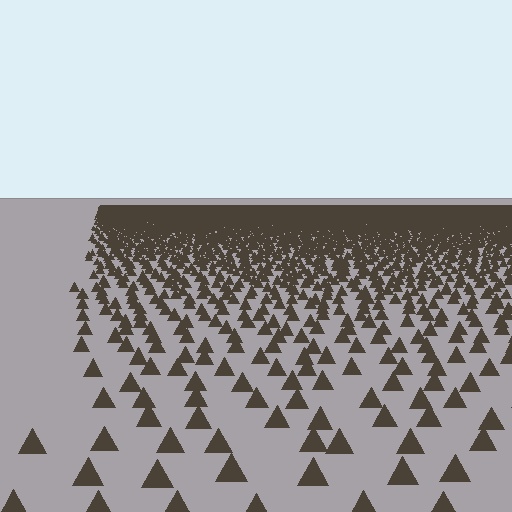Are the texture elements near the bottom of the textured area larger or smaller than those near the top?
Larger. Near the bottom, elements are closer to the viewer and appear at a bigger on-screen size.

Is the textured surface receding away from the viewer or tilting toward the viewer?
The surface is receding away from the viewer. Texture elements get smaller and denser toward the top.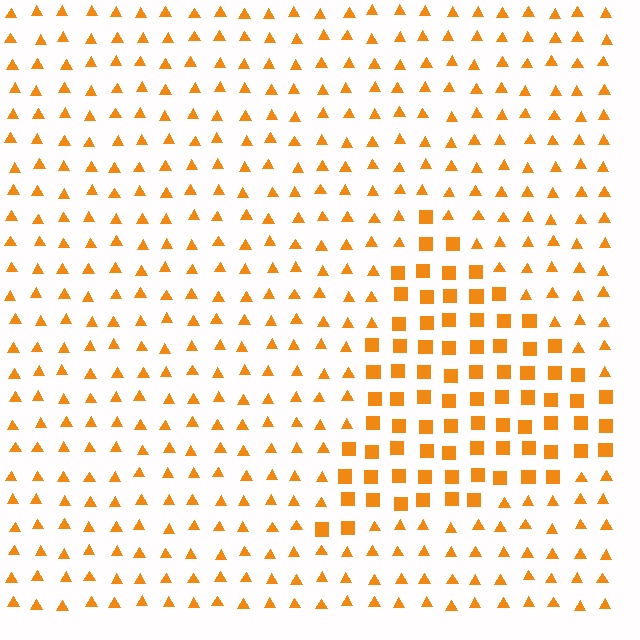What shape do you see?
I see a triangle.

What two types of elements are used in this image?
The image uses squares inside the triangle region and triangles outside it.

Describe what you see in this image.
The image is filled with small orange elements arranged in a uniform grid. A triangle-shaped region contains squares, while the surrounding area contains triangles. The boundary is defined purely by the change in element shape.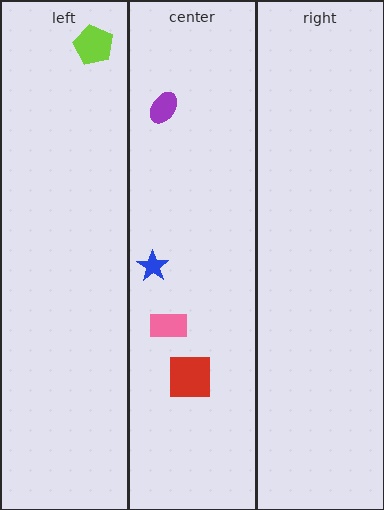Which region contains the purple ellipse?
The center region.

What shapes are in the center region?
The pink rectangle, the red square, the blue star, the purple ellipse.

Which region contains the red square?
The center region.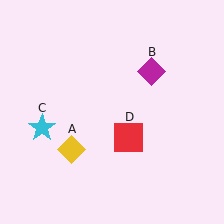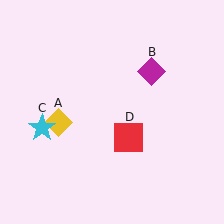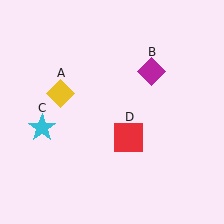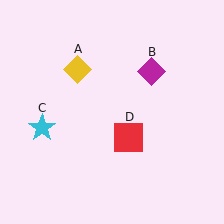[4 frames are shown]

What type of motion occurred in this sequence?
The yellow diamond (object A) rotated clockwise around the center of the scene.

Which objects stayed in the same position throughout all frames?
Magenta diamond (object B) and cyan star (object C) and red square (object D) remained stationary.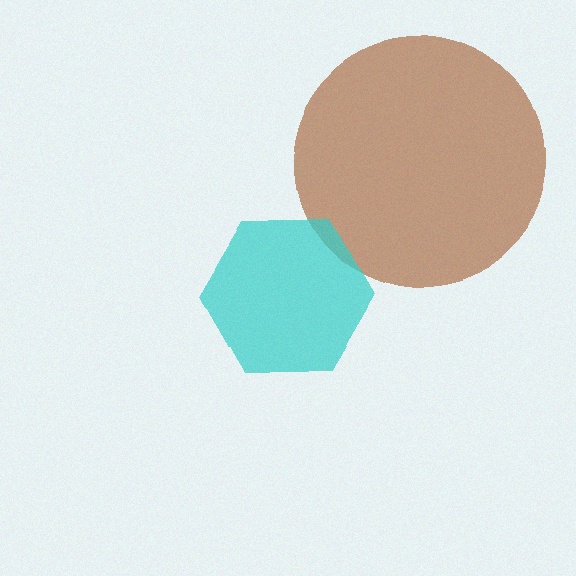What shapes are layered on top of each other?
The layered shapes are: a brown circle, a cyan hexagon.